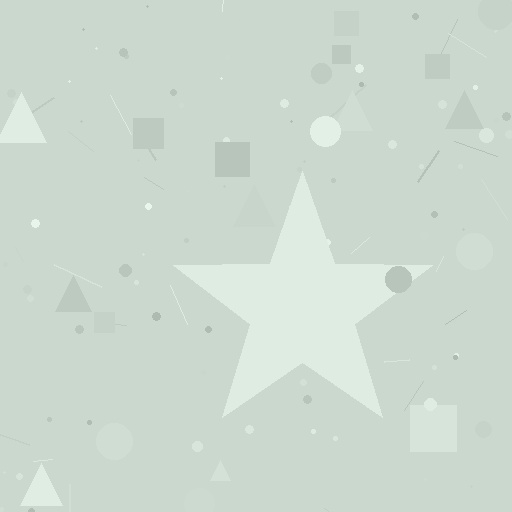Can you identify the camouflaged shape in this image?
The camouflaged shape is a star.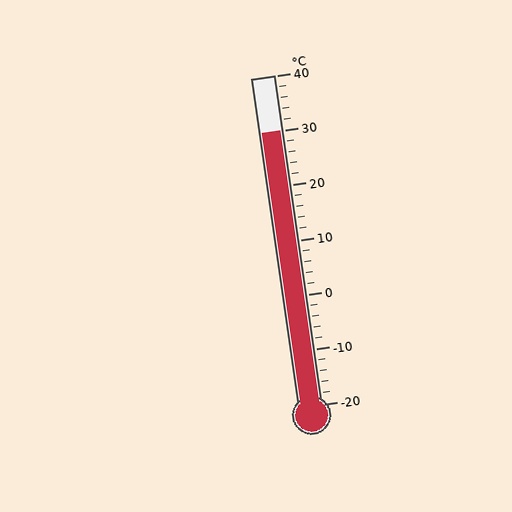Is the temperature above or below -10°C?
The temperature is above -10°C.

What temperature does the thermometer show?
The thermometer shows approximately 30°C.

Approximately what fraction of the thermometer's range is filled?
The thermometer is filled to approximately 85% of its range.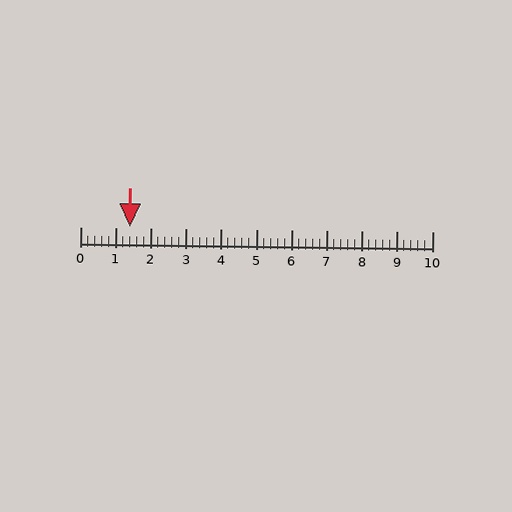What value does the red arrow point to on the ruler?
The red arrow points to approximately 1.4.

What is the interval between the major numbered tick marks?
The major tick marks are spaced 1 units apart.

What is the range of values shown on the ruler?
The ruler shows values from 0 to 10.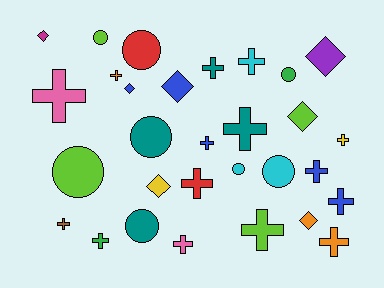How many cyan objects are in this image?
There are 3 cyan objects.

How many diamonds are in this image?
There are 7 diamonds.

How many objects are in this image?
There are 30 objects.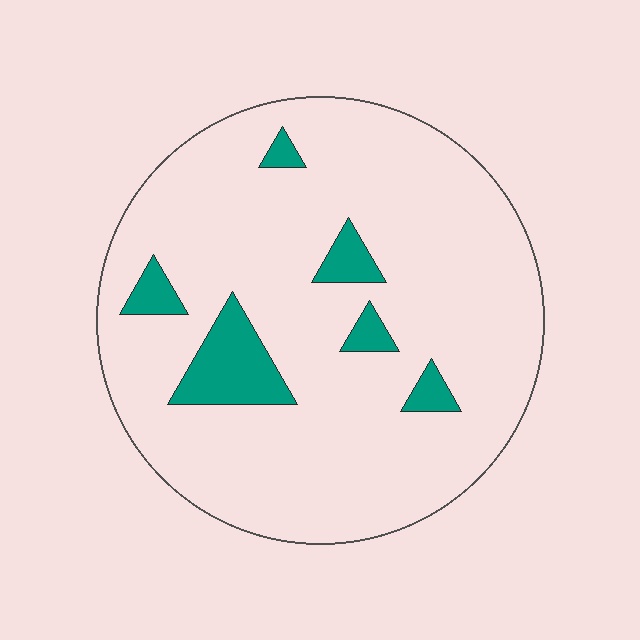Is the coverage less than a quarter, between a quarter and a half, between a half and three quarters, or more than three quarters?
Less than a quarter.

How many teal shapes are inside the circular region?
6.